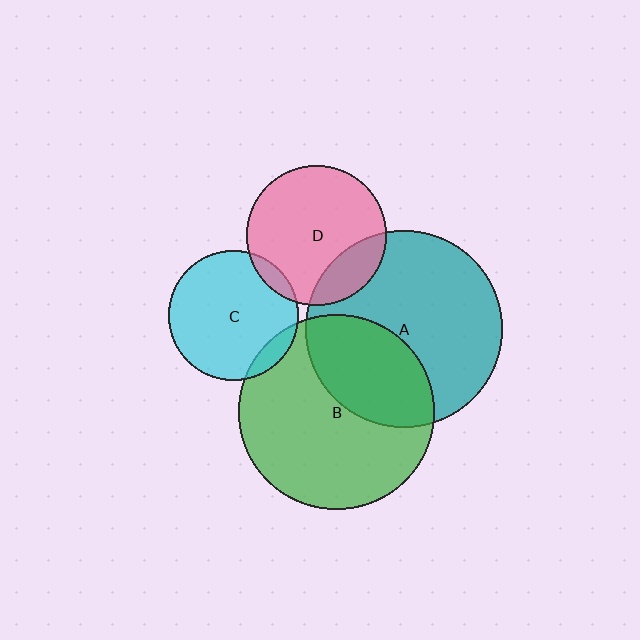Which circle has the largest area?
Circle A (teal).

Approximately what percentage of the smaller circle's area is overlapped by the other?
Approximately 35%.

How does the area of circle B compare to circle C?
Approximately 2.3 times.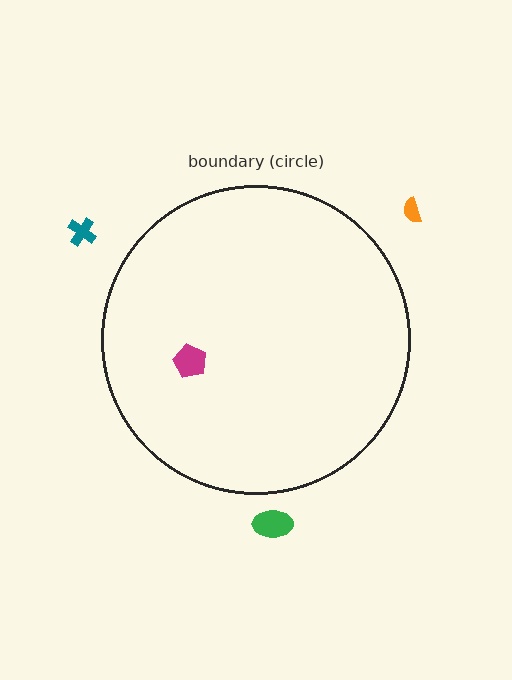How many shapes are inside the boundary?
1 inside, 3 outside.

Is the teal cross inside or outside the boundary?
Outside.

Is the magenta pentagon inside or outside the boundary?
Inside.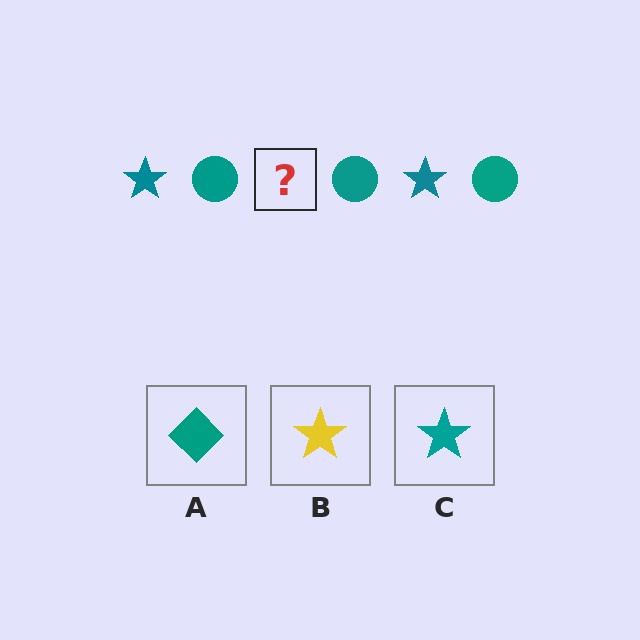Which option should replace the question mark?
Option C.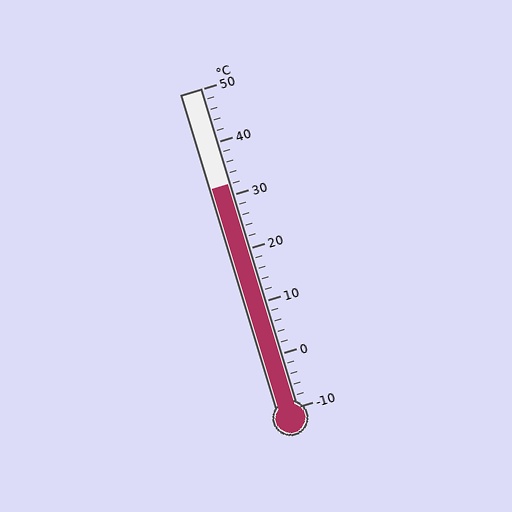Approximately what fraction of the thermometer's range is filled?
The thermometer is filled to approximately 70% of its range.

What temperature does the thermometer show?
The thermometer shows approximately 32°C.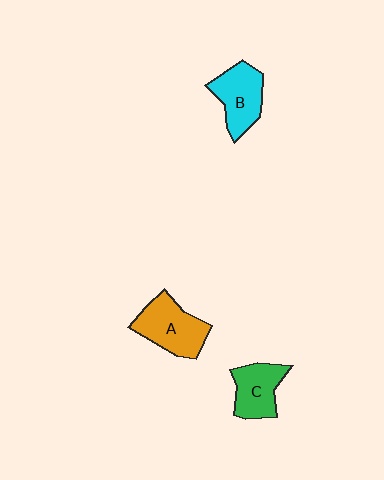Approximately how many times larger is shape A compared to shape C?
Approximately 1.3 times.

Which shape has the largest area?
Shape A (orange).